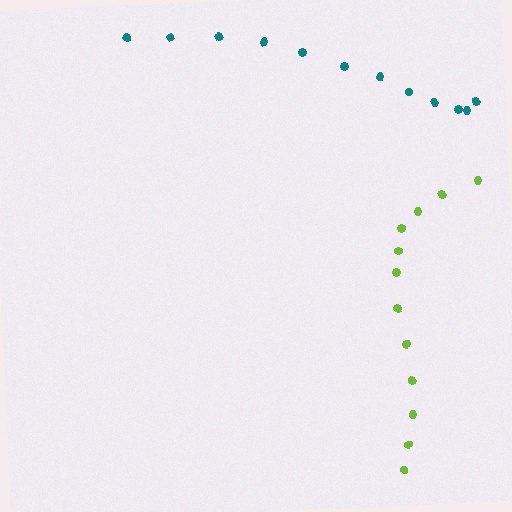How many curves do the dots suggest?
There are 2 distinct paths.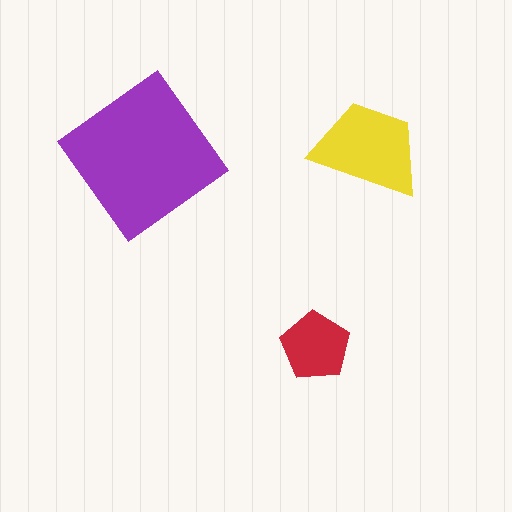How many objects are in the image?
There are 3 objects in the image.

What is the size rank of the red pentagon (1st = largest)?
3rd.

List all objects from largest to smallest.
The purple diamond, the yellow trapezoid, the red pentagon.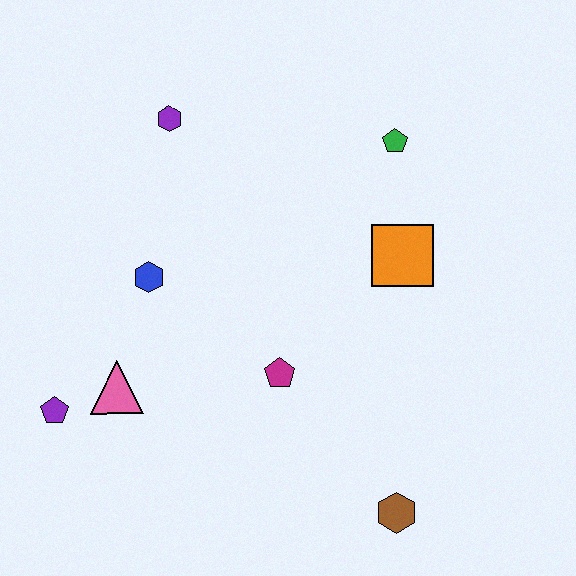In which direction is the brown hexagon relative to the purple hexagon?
The brown hexagon is below the purple hexagon.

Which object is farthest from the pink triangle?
The green pentagon is farthest from the pink triangle.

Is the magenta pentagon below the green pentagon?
Yes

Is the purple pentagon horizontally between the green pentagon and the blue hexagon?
No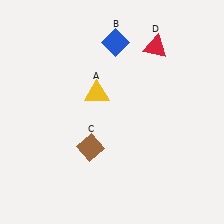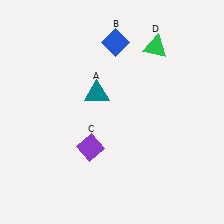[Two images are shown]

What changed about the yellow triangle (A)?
In Image 1, A is yellow. In Image 2, it changed to teal.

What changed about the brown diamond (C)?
In Image 1, C is brown. In Image 2, it changed to purple.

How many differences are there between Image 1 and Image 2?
There are 3 differences between the two images.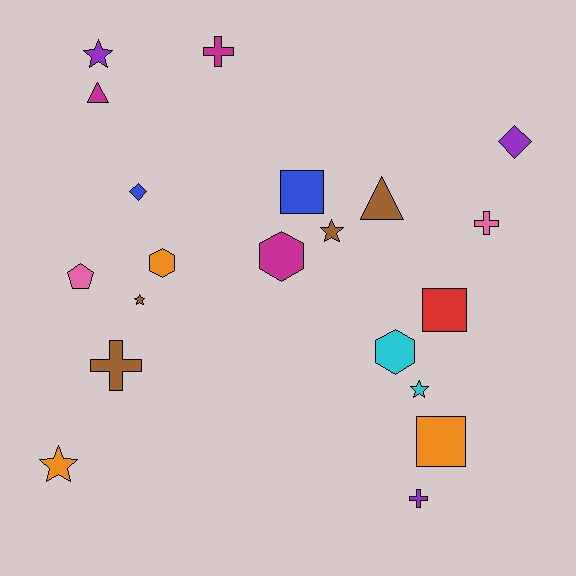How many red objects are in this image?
There is 1 red object.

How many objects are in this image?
There are 20 objects.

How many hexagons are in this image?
There are 3 hexagons.